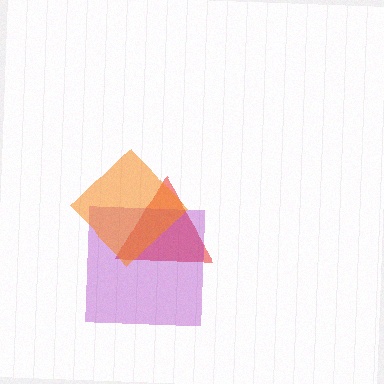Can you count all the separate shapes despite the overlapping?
Yes, there are 3 separate shapes.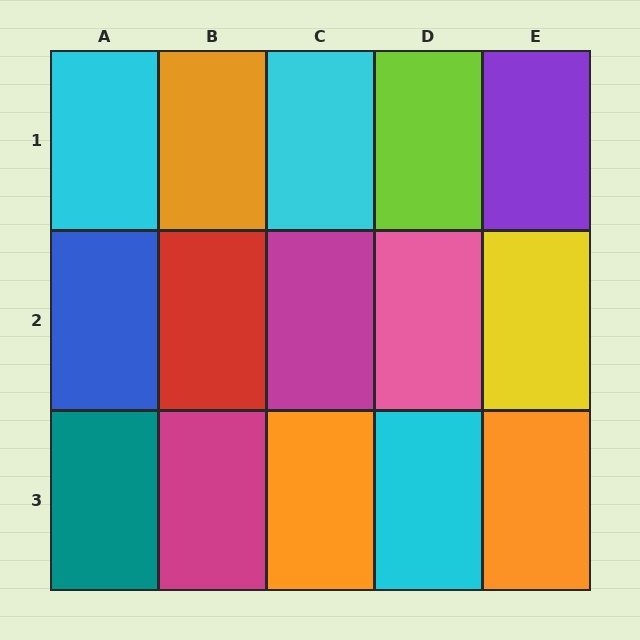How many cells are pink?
1 cell is pink.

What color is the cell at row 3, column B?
Magenta.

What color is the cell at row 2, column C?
Magenta.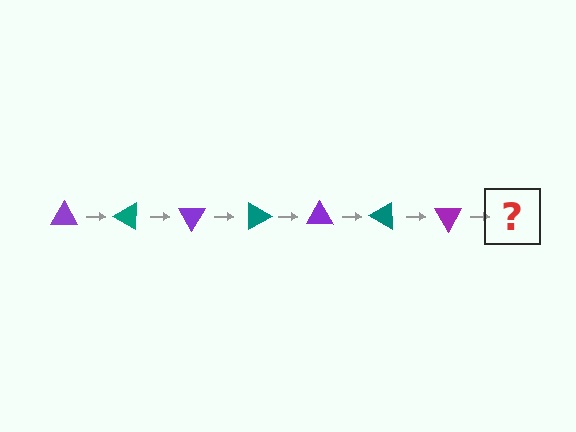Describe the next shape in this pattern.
It should be a teal triangle, rotated 210 degrees from the start.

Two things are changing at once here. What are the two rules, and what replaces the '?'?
The two rules are that it rotates 30 degrees each step and the color cycles through purple and teal. The '?' should be a teal triangle, rotated 210 degrees from the start.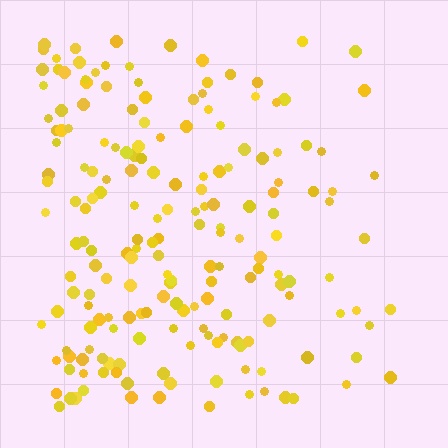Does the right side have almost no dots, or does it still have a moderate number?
Still a moderate number, just noticeably fewer than the left.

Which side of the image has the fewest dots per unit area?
The right.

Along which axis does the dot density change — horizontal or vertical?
Horizontal.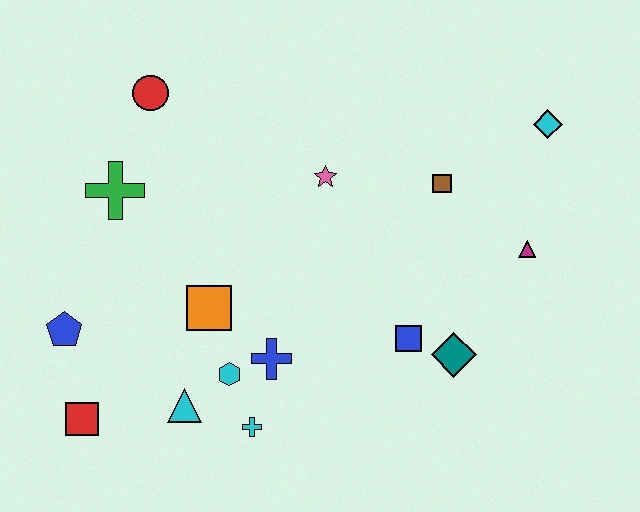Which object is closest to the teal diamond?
The blue square is closest to the teal diamond.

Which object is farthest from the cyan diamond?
The red square is farthest from the cyan diamond.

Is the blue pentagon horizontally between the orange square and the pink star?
No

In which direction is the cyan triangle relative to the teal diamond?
The cyan triangle is to the left of the teal diamond.